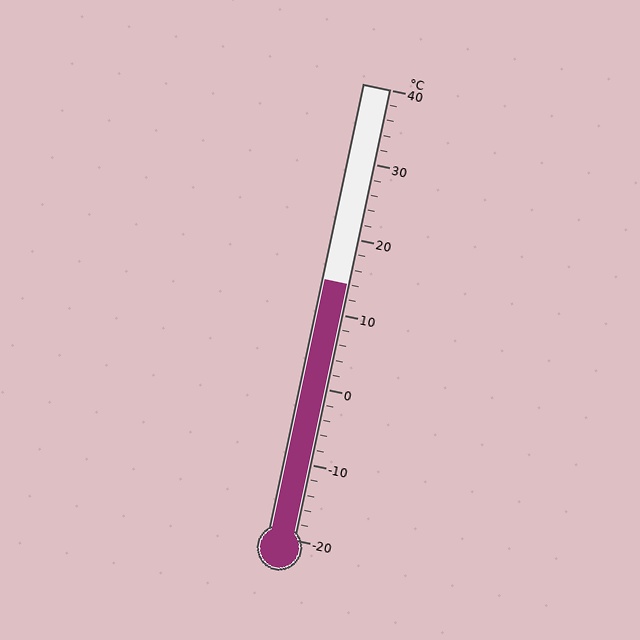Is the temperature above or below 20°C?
The temperature is below 20°C.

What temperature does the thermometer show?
The thermometer shows approximately 14°C.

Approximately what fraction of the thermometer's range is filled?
The thermometer is filled to approximately 55% of its range.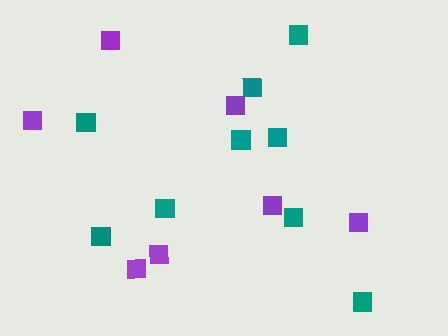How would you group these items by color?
There are 2 groups: one group of teal squares (9) and one group of purple squares (7).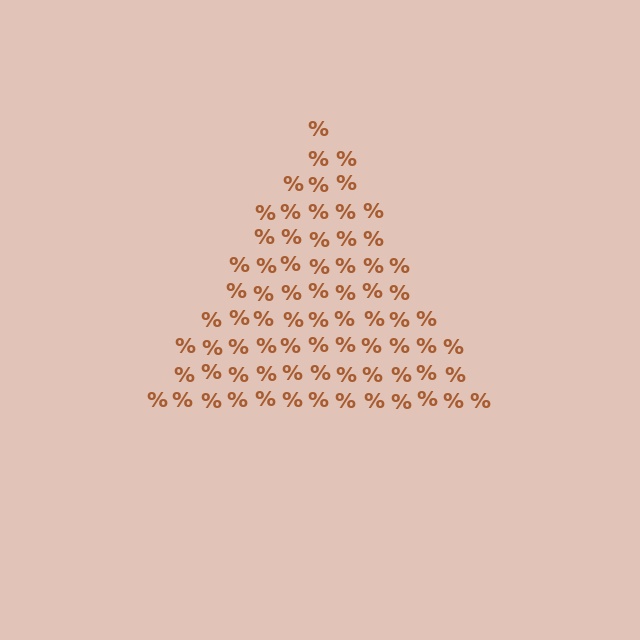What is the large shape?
The large shape is a triangle.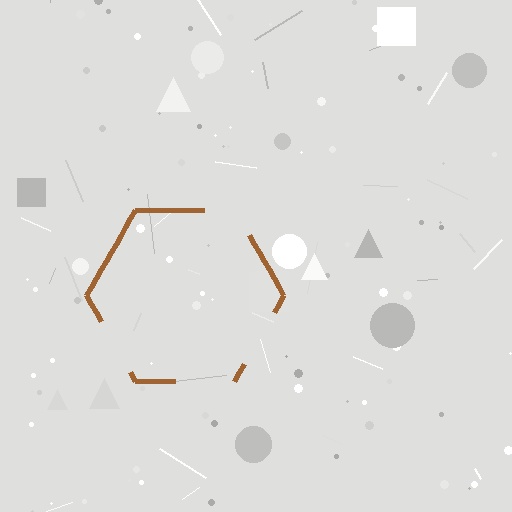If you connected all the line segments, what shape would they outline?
They would outline a hexagon.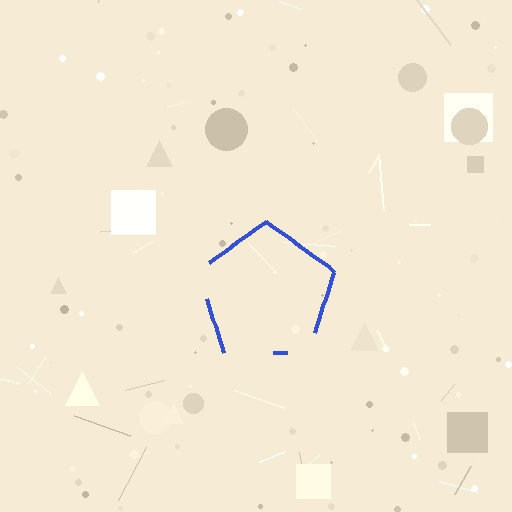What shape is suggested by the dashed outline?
The dashed outline suggests a pentagon.